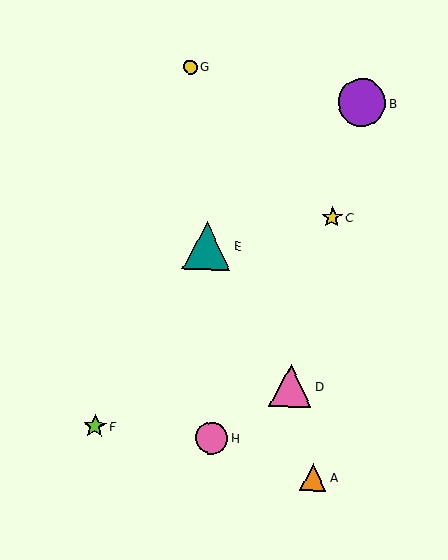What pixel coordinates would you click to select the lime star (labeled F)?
Click at (95, 426) to select the lime star F.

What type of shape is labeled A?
Shape A is an orange triangle.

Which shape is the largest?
The teal triangle (labeled E) is the largest.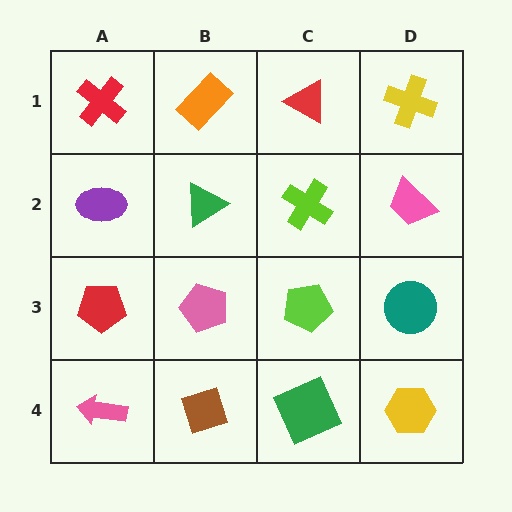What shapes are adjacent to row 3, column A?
A purple ellipse (row 2, column A), a pink arrow (row 4, column A), a pink pentagon (row 3, column B).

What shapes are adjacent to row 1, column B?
A green triangle (row 2, column B), a red cross (row 1, column A), a red triangle (row 1, column C).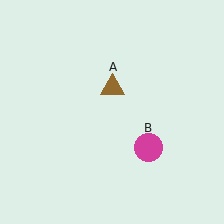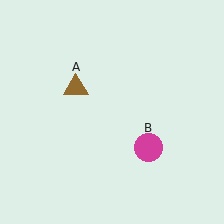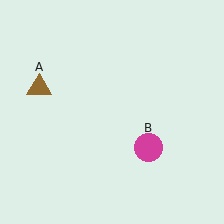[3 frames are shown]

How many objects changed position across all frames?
1 object changed position: brown triangle (object A).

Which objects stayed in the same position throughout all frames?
Magenta circle (object B) remained stationary.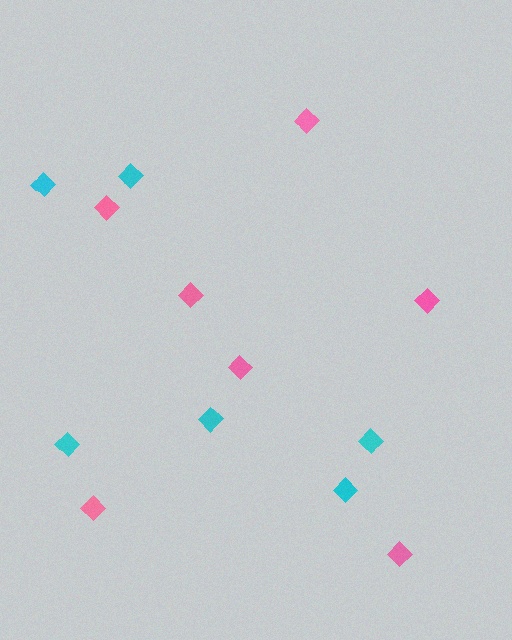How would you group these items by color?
There are 2 groups: one group of pink diamonds (7) and one group of cyan diamonds (6).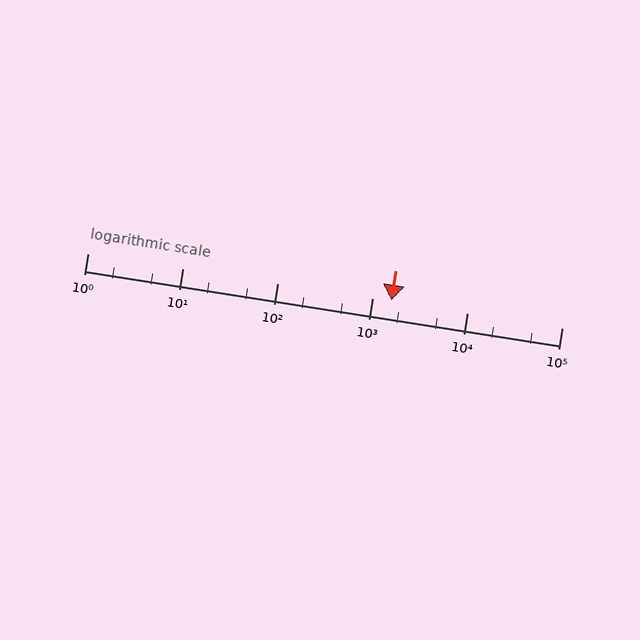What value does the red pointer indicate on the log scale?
The pointer indicates approximately 1600.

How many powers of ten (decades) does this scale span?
The scale spans 5 decades, from 1 to 100000.